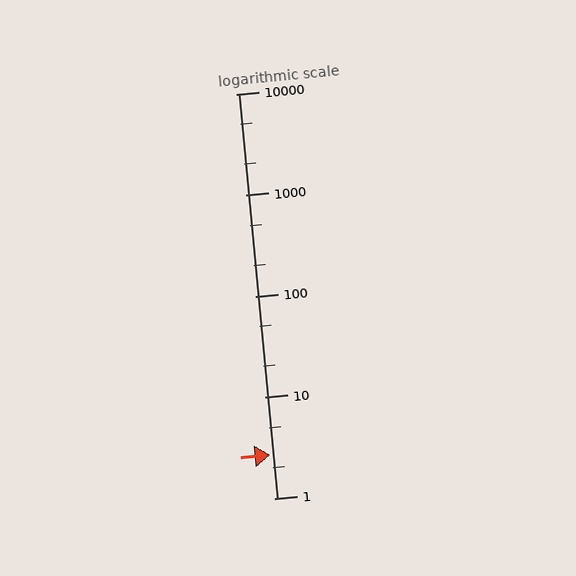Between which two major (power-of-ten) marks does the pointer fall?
The pointer is between 1 and 10.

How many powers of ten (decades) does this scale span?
The scale spans 4 decades, from 1 to 10000.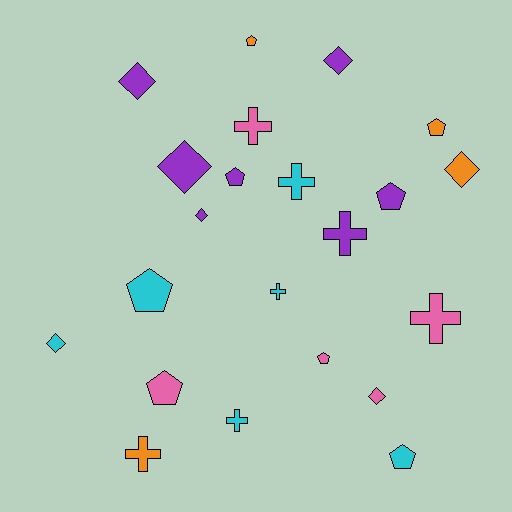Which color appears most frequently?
Purple, with 7 objects.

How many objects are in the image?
There are 22 objects.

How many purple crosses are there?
There is 1 purple cross.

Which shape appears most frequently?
Pentagon, with 8 objects.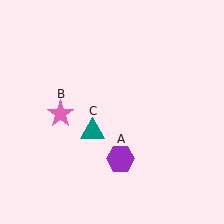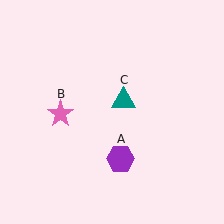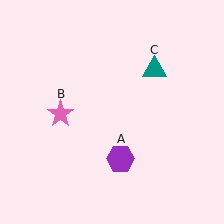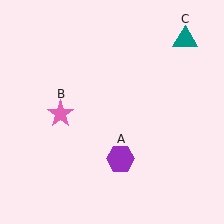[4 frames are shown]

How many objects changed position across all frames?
1 object changed position: teal triangle (object C).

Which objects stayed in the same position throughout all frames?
Purple hexagon (object A) and pink star (object B) remained stationary.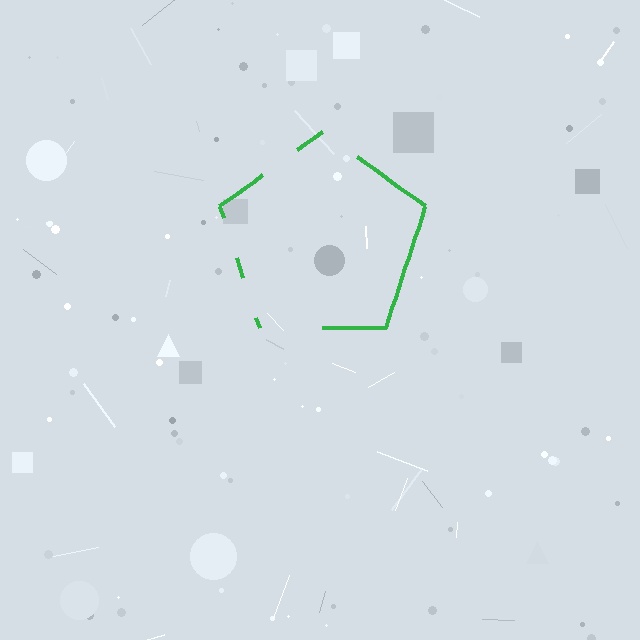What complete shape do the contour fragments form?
The contour fragments form a pentagon.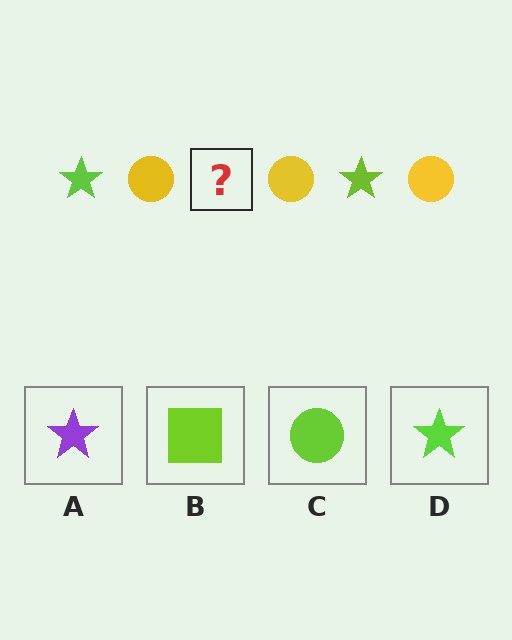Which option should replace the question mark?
Option D.